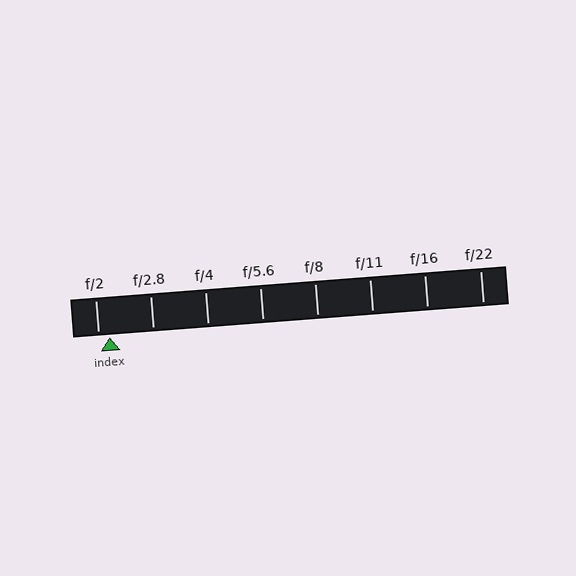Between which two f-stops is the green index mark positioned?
The index mark is between f/2 and f/2.8.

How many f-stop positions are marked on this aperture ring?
There are 8 f-stop positions marked.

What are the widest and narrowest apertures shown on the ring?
The widest aperture shown is f/2 and the narrowest is f/22.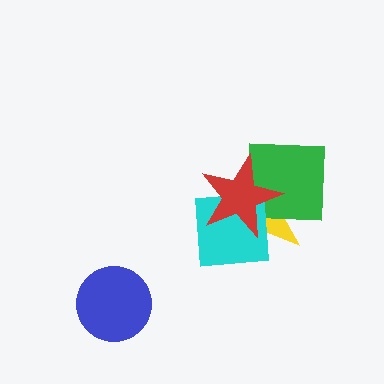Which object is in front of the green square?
The red star is in front of the green square.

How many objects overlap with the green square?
2 objects overlap with the green square.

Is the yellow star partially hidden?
Yes, it is partially covered by another shape.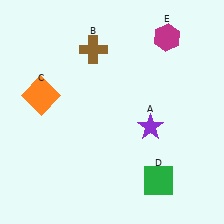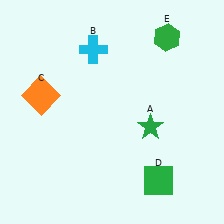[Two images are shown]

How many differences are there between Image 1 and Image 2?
There are 3 differences between the two images.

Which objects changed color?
A changed from purple to green. B changed from brown to cyan. E changed from magenta to green.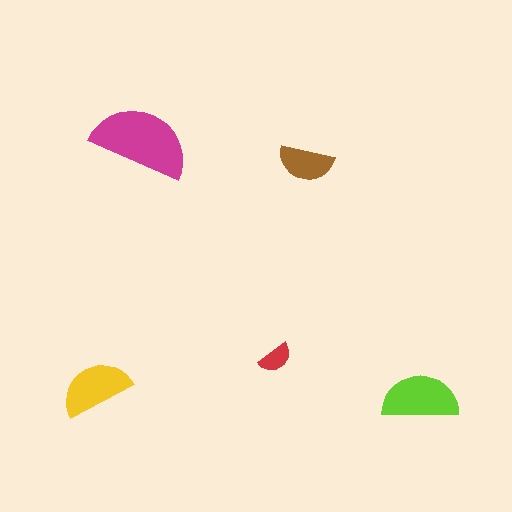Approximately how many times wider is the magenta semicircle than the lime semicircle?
About 1.5 times wider.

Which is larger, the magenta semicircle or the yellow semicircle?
The magenta one.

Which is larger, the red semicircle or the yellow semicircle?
The yellow one.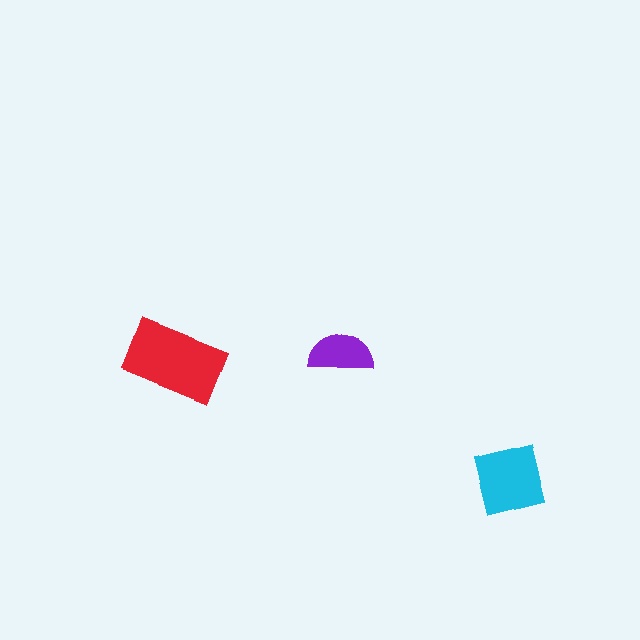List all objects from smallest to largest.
The purple semicircle, the cyan square, the red rectangle.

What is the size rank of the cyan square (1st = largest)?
2nd.